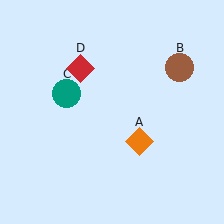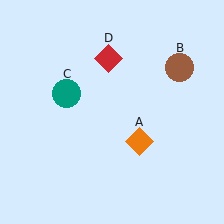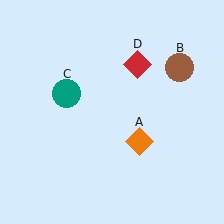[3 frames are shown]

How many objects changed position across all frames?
1 object changed position: red diamond (object D).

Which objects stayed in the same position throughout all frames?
Orange diamond (object A) and brown circle (object B) and teal circle (object C) remained stationary.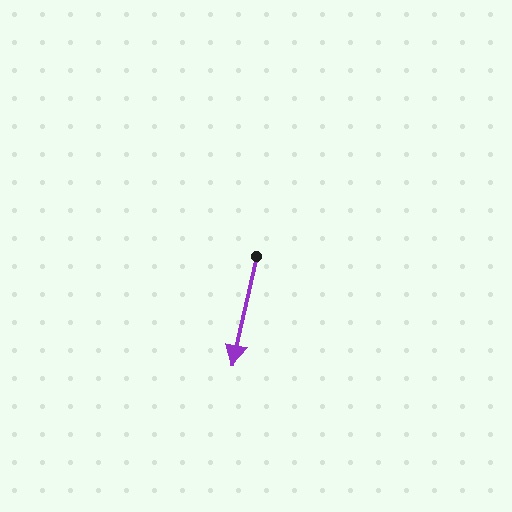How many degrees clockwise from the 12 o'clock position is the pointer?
Approximately 192 degrees.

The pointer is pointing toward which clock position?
Roughly 6 o'clock.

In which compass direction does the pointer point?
South.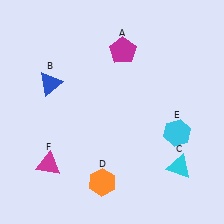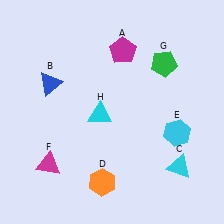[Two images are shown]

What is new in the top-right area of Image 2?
A green pentagon (G) was added in the top-right area of Image 2.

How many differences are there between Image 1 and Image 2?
There are 2 differences between the two images.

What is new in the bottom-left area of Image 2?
A cyan triangle (H) was added in the bottom-left area of Image 2.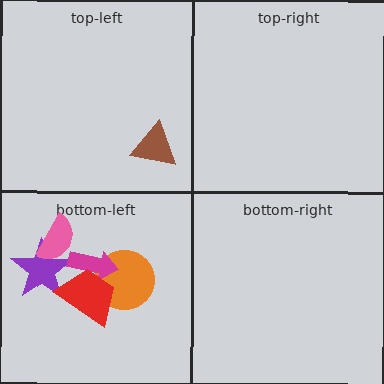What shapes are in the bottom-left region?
The orange circle, the purple star, the magenta arrow, the red trapezoid, the pink semicircle.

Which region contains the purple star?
The bottom-left region.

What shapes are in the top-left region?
The brown triangle.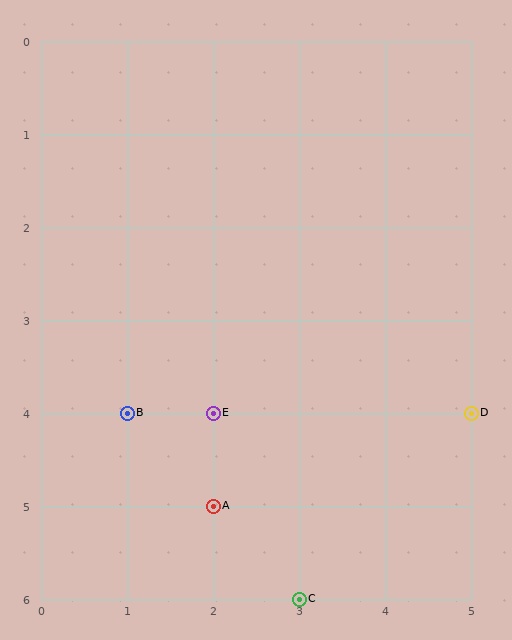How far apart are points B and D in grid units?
Points B and D are 4 columns apart.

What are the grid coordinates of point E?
Point E is at grid coordinates (2, 4).